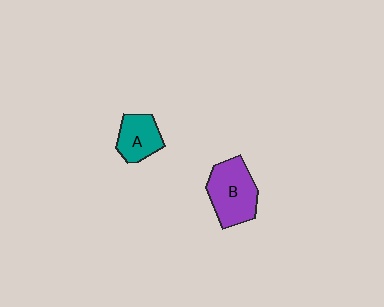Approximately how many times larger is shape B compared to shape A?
Approximately 1.5 times.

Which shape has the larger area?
Shape B (purple).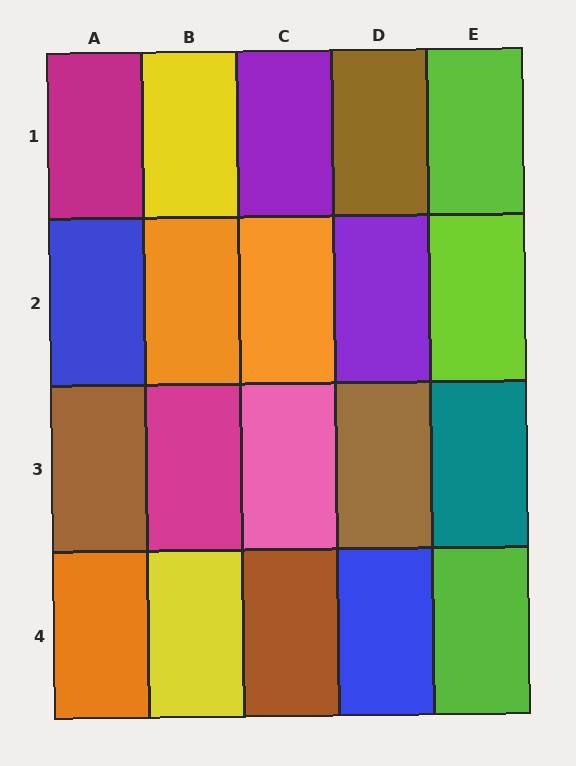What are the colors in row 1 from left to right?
Magenta, yellow, purple, brown, lime.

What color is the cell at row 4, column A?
Orange.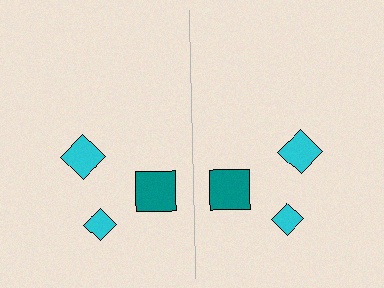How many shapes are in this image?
There are 6 shapes in this image.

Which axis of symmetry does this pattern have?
The pattern has a vertical axis of symmetry running through the center of the image.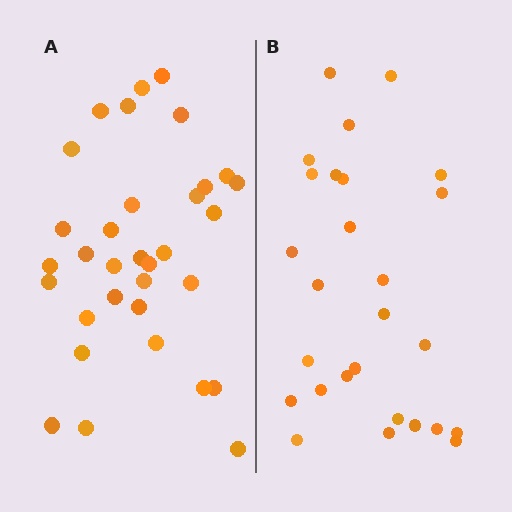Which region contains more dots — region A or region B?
Region A (the left region) has more dots.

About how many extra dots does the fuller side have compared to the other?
Region A has about 6 more dots than region B.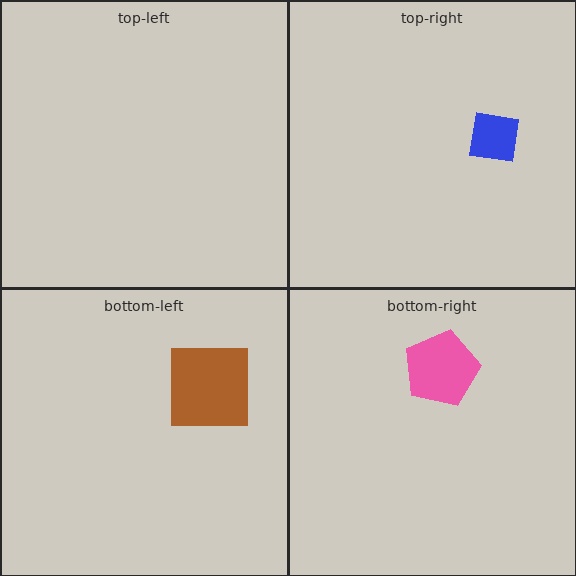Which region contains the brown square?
The bottom-left region.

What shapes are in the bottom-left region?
The brown square.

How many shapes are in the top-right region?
1.